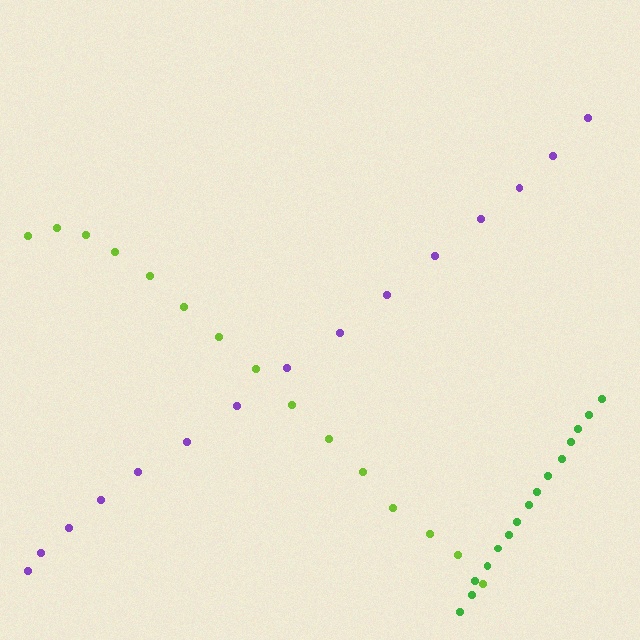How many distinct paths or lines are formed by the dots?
There are 3 distinct paths.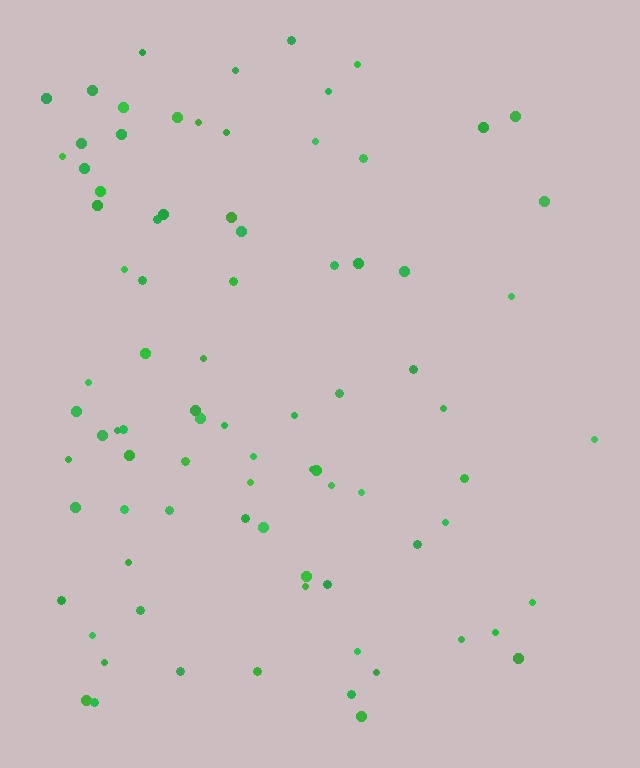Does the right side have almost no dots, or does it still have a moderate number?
Still a moderate number, just noticeably fewer than the left.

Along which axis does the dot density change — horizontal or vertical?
Horizontal.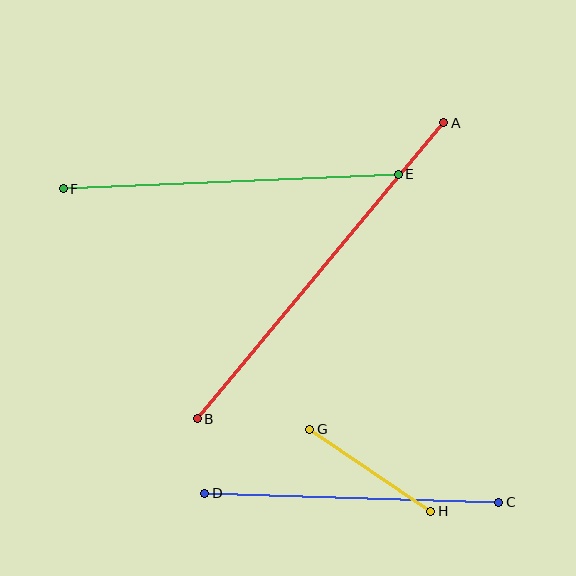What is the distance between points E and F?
The distance is approximately 335 pixels.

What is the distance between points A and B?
The distance is approximately 385 pixels.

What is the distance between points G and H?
The distance is approximately 146 pixels.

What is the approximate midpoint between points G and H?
The midpoint is at approximately (370, 470) pixels.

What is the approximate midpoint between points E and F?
The midpoint is at approximately (231, 181) pixels.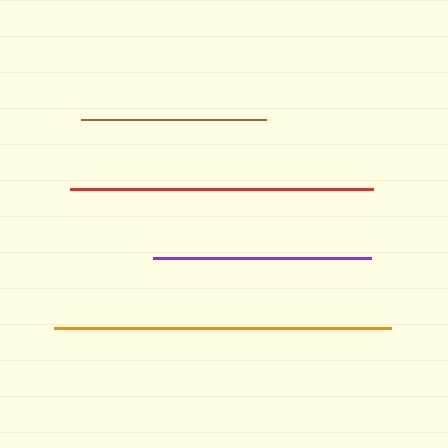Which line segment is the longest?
The orange line is the longest at approximately 338 pixels.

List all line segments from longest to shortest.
From longest to shortest: orange, red, purple, brown.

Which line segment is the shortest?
The brown line is the shortest at approximately 185 pixels.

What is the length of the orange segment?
The orange segment is approximately 338 pixels long.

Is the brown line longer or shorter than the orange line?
The orange line is longer than the brown line.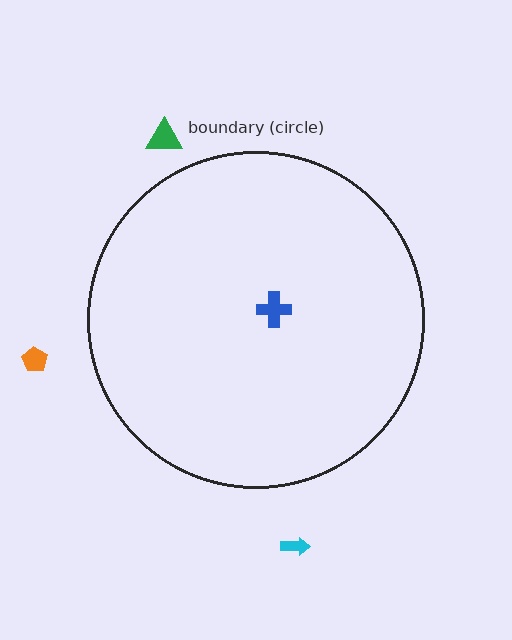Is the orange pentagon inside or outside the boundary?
Outside.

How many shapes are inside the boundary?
1 inside, 3 outside.